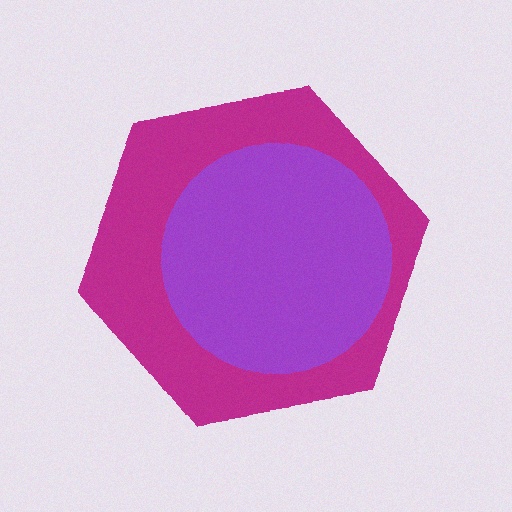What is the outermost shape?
The magenta hexagon.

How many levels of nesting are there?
2.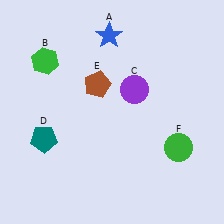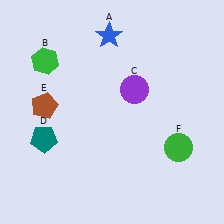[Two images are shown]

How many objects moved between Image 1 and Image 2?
1 object moved between the two images.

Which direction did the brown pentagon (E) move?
The brown pentagon (E) moved left.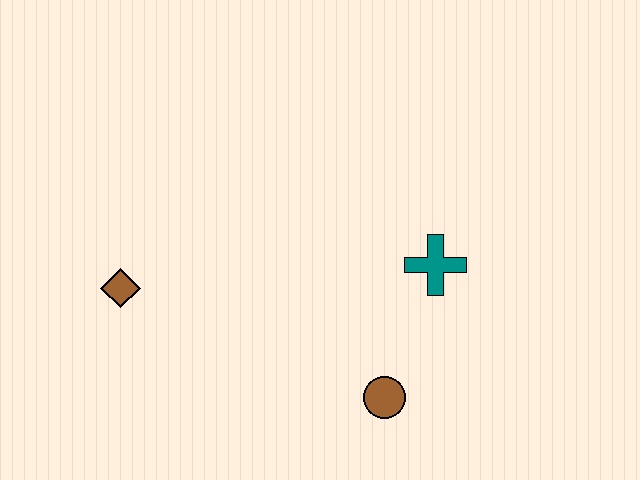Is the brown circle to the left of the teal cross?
Yes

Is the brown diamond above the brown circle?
Yes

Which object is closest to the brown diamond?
The brown circle is closest to the brown diamond.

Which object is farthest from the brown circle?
The brown diamond is farthest from the brown circle.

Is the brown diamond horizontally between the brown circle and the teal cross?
No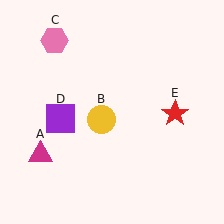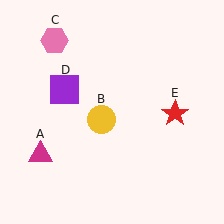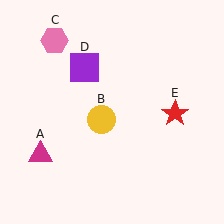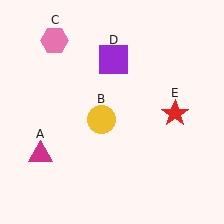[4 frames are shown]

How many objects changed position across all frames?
1 object changed position: purple square (object D).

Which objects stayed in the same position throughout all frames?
Magenta triangle (object A) and yellow circle (object B) and pink hexagon (object C) and red star (object E) remained stationary.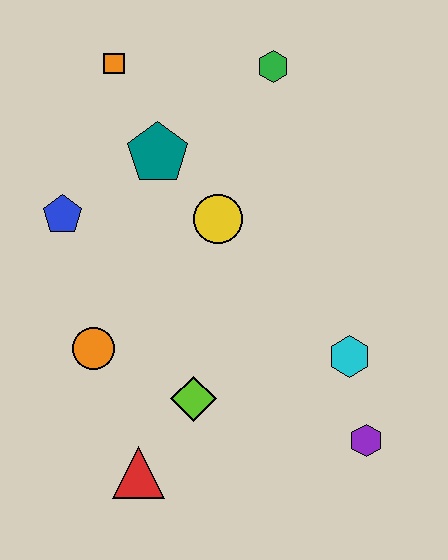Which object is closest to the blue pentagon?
The teal pentagon is closest to the blue pentagon.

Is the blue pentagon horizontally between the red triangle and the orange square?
No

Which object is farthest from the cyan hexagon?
The orange square is farthest from the cyan hexagon.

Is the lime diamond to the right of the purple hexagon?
No